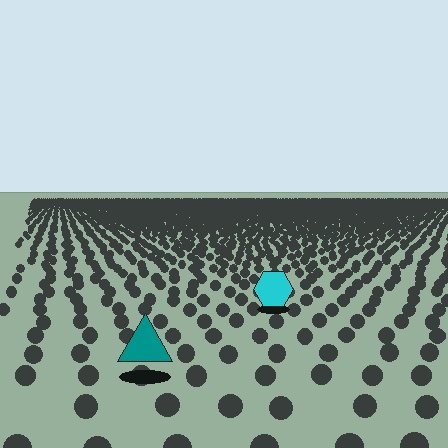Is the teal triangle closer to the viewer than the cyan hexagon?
Yes. The teal triangle is closer — you can tell from the texture gradient: the ground texture is coarser near it.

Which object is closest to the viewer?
The teal triangle is closest. The texture marks near it are larger and more spread out.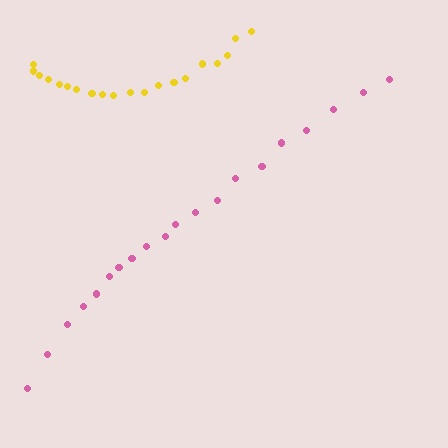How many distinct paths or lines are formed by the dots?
There are 2 distinct paths.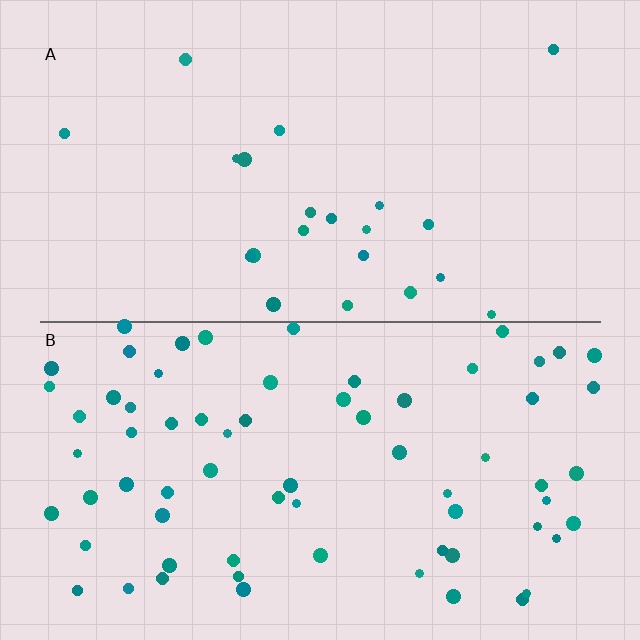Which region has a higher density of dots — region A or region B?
B (the bottom).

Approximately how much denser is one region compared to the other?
Approximately 3.2× — region B over region A.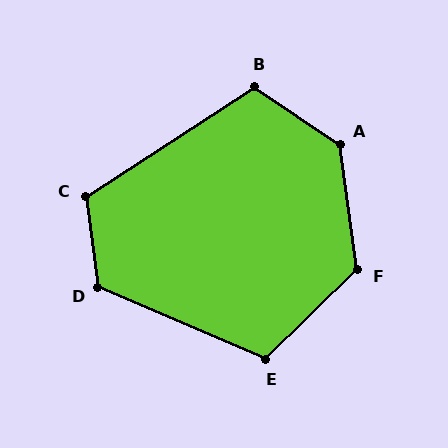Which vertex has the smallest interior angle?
E, at approximately 113 degrees.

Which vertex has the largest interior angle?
A, at approximately 132 degrees.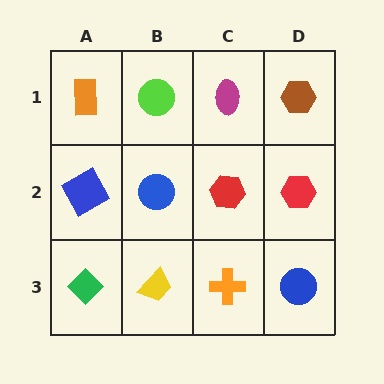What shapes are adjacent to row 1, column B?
A blue circle (row 2, column B), an orange rectangle (row 1, column A), a magenta ellipse (row 1, column C).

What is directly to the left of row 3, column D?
An orange cross.